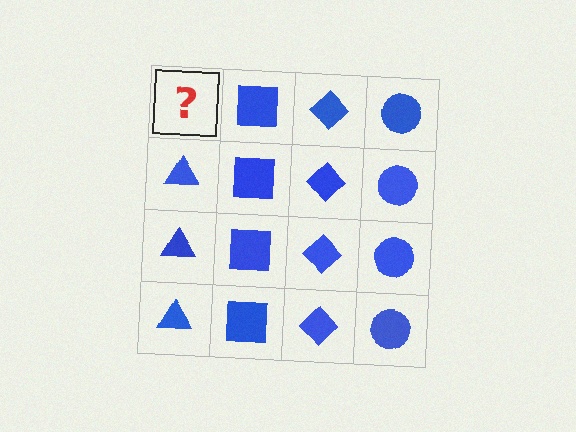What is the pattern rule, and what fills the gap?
The rule is that each column has a consistent shape. The gap should be filled with a blue triangle.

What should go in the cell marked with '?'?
The missing cell should contain a blue triangle.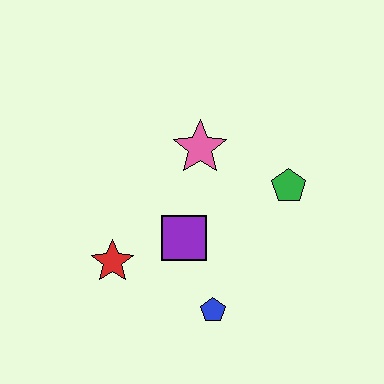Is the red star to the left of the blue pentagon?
Yes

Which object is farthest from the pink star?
The blue pentagon is farthest from the pink star.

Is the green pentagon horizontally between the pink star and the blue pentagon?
No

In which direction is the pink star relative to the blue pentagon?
The pink star is above the blue pentagon.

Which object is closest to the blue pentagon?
The purple square is closest to the blue pentagon.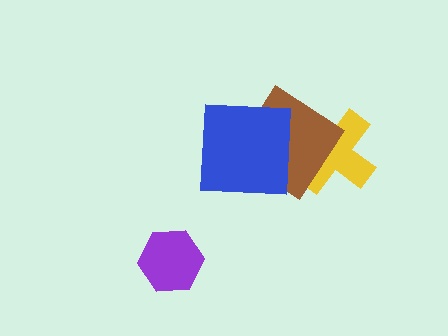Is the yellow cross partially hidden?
Yes, it is partially covered by another shape.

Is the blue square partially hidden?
No, no other shape covers it.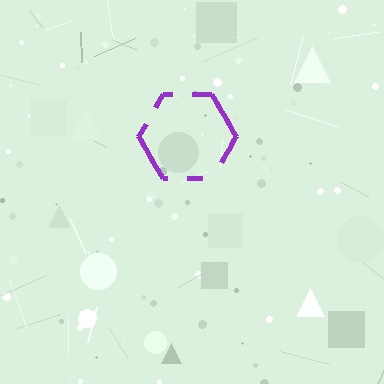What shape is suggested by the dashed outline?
The dashed outline suggests a hexagon.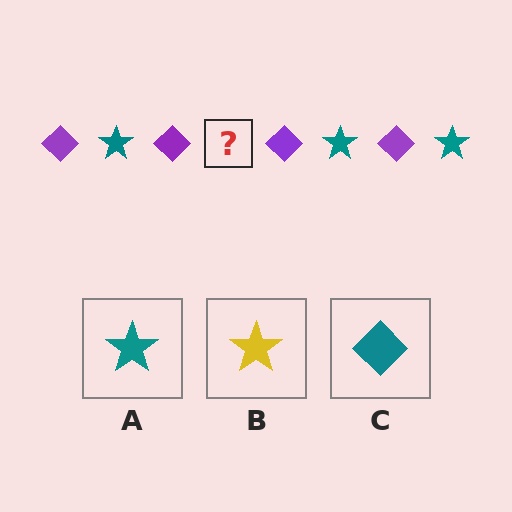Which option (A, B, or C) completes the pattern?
A.